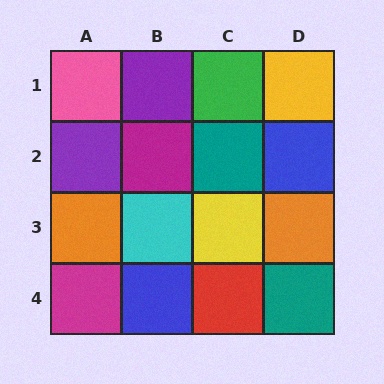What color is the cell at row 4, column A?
Magenta.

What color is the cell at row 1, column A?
Pink.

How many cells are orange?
2 cells are orange.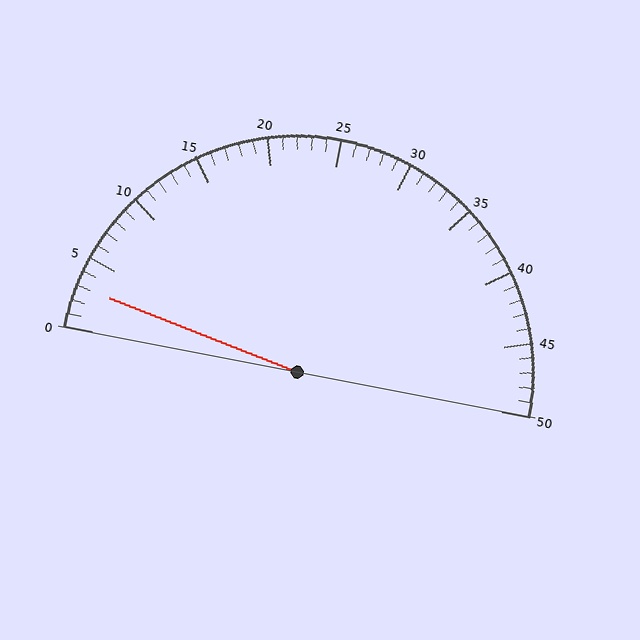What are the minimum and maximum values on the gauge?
The gauge ranges from 0 to 50.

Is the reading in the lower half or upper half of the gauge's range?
The reading is in the lower half of the range (0 to 50).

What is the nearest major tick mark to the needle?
The nearest major tick mark is 5.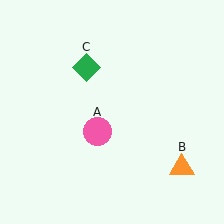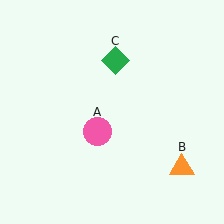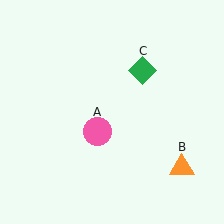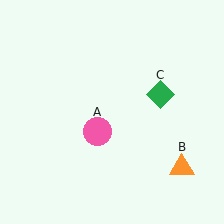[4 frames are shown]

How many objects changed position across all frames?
1 object changed position: green diamond (object C).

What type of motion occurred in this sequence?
The green diamond (object C) rotated clockwise around the center of the scene.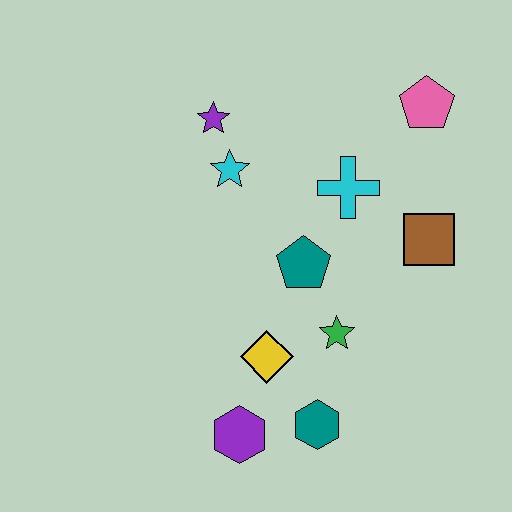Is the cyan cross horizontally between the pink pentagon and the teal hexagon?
Yes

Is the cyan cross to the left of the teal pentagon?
No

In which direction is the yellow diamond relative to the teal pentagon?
The yellow diamond is below the teal pentagon.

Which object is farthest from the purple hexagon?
The pink pentagon is farthest from the purple hexagon.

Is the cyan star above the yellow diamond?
Yes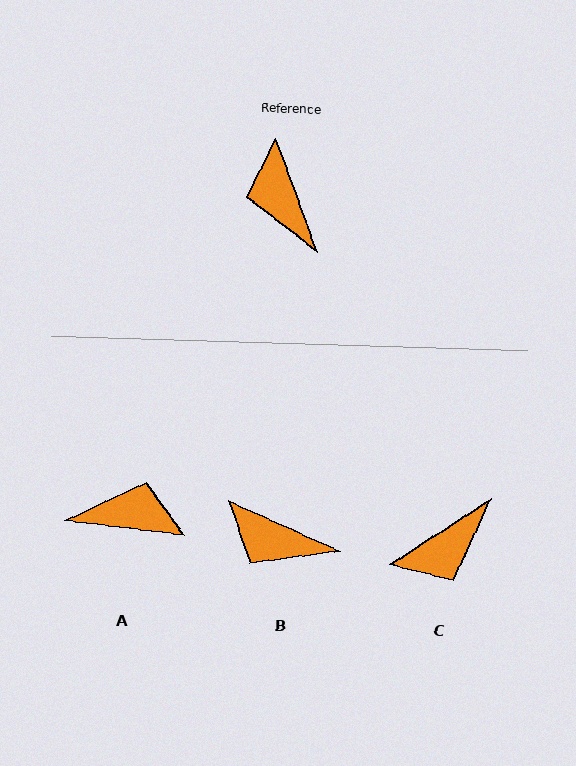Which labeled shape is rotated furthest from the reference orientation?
A, about 117 degrees away.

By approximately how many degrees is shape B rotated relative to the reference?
Approximately 45 degrees counter-clockwise.